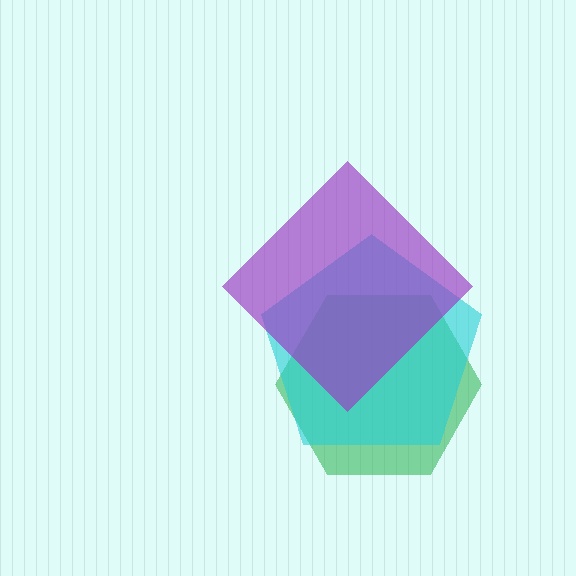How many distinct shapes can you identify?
There are 3 distinct shapes: a green hexagon, a cyan pentagon, a purple diamond.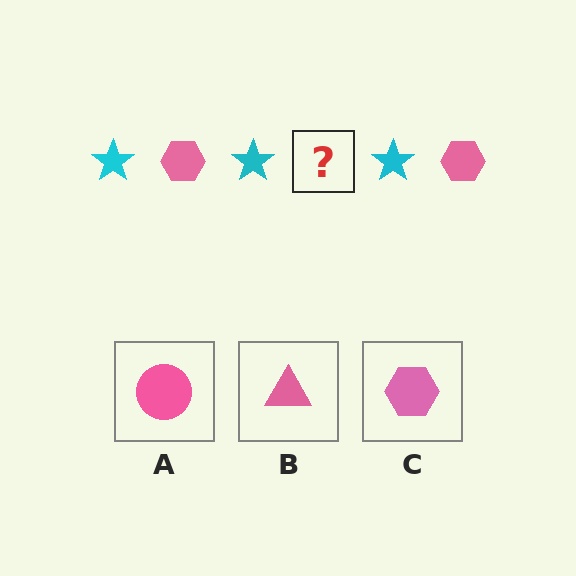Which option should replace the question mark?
Option C.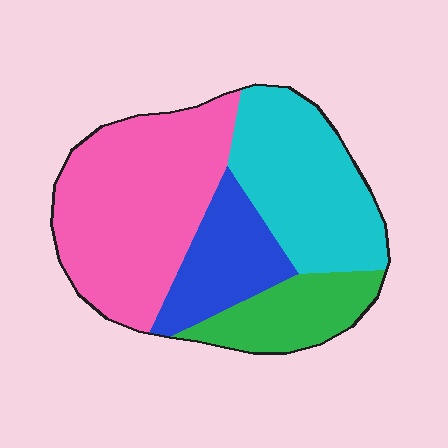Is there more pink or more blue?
Pink.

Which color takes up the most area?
Pink, at roughly 40%.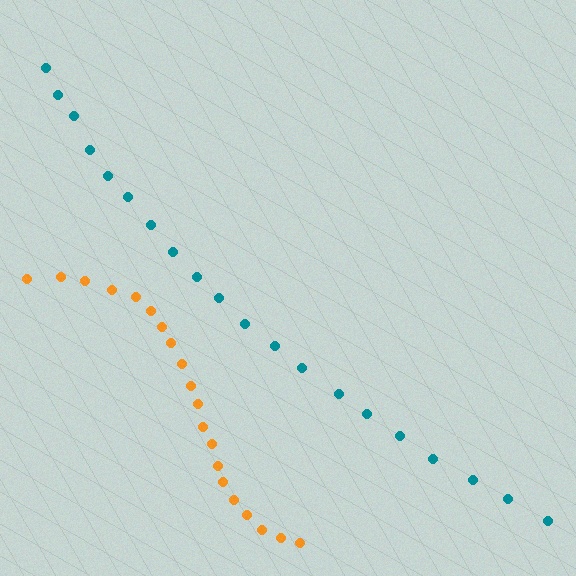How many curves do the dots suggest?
There are 2 distinct paths.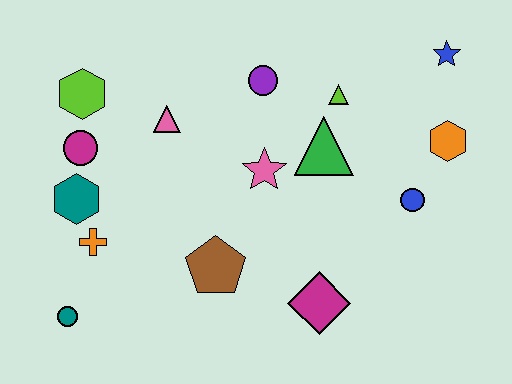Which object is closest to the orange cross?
The teal hexagon is closest to the orange cross.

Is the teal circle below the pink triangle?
Yes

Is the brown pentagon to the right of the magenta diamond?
No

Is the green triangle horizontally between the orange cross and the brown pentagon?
No